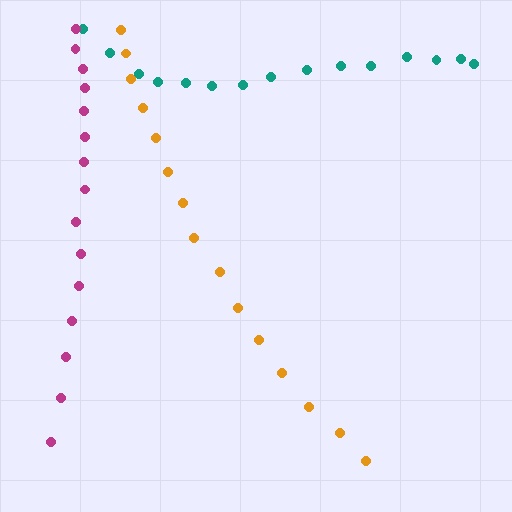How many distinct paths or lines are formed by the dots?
There are 3 distinct paths.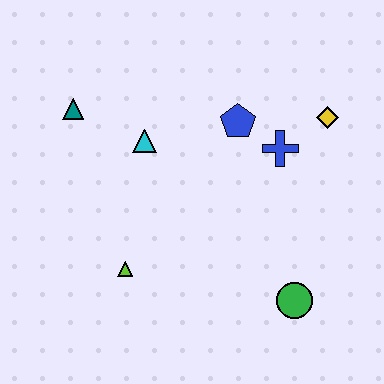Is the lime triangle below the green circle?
No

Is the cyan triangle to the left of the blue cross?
Yes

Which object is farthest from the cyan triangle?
The green circle is farthest from the cyan triangle.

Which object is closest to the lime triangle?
The cyan triangle is closest to the lime triangle.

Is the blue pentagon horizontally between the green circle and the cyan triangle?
Yes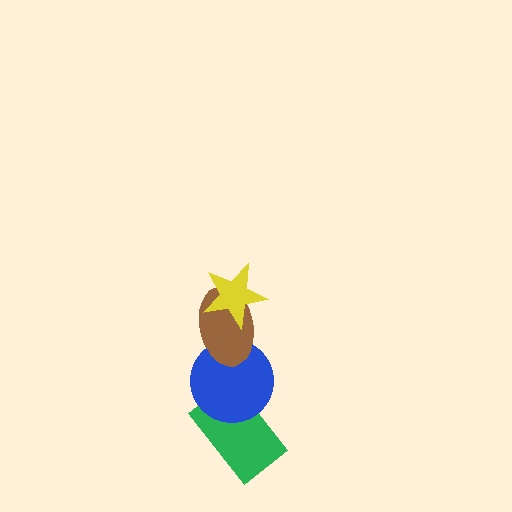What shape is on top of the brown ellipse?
The yellow star is on top of the brown ellipse.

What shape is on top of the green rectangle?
The blue circle is on top of the green rectangle.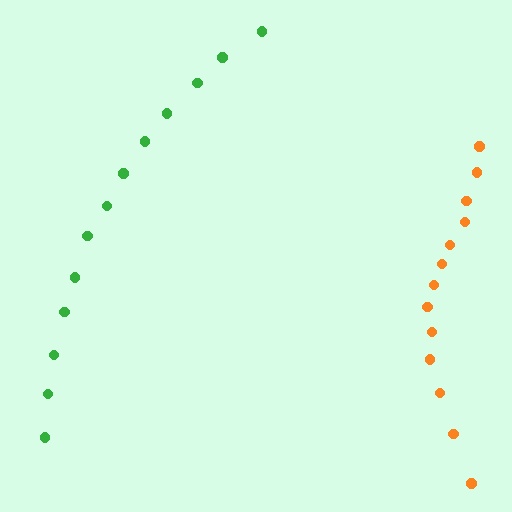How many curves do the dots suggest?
There are 2 distinct paths.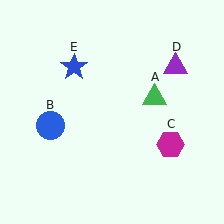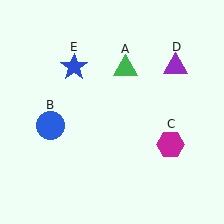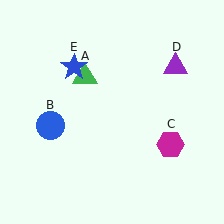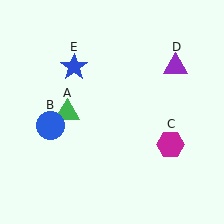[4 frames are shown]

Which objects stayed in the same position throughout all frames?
Blue circle (object B) and magenta hexagon (object C) and purple triangle (object D) and blue star (object E) remained stationary.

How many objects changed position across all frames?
1 object changed position: green triangle (object A).